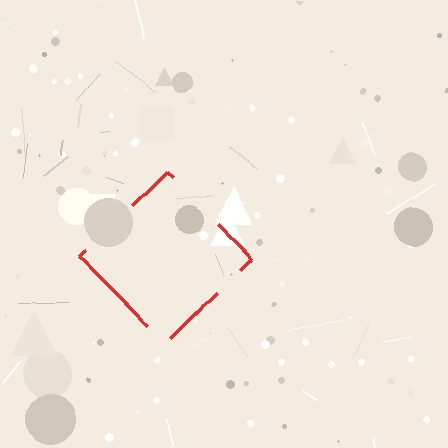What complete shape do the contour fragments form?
The contour fragments form a diamond.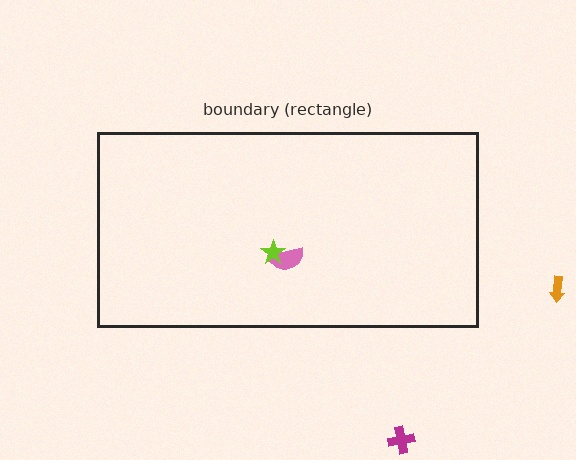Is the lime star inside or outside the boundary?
Inside.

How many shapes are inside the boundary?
2 inside, 2 outside.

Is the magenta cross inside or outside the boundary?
Outside.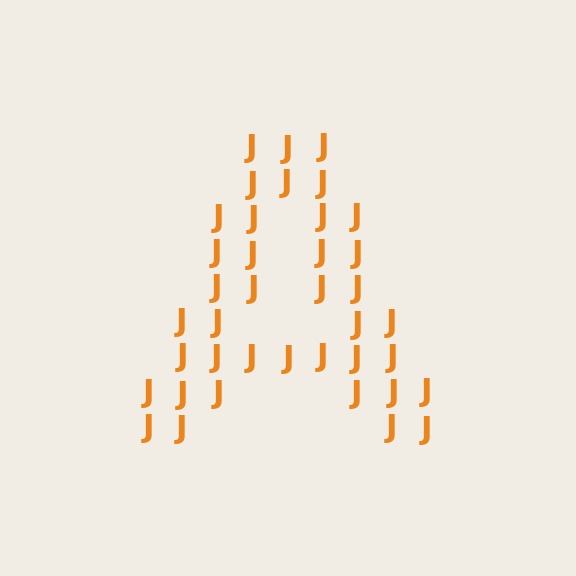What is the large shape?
The large shape is the letter A.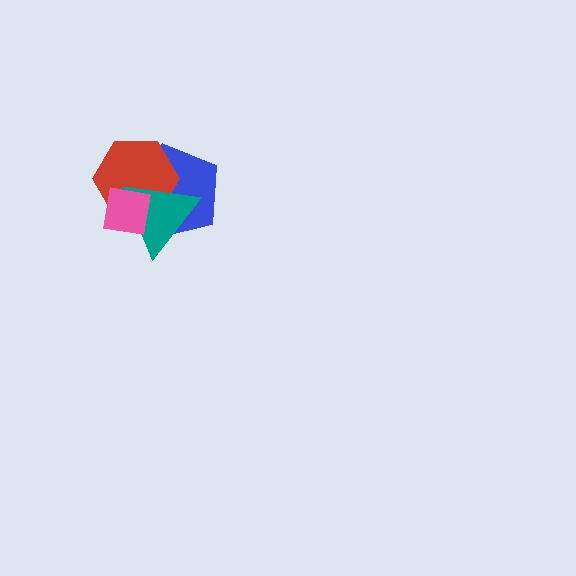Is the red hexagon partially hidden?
Yes, it is partially covered by another shape.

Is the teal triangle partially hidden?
Yes, it is partially covered by another shape.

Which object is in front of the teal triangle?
The pink square is in front of the teal triangle.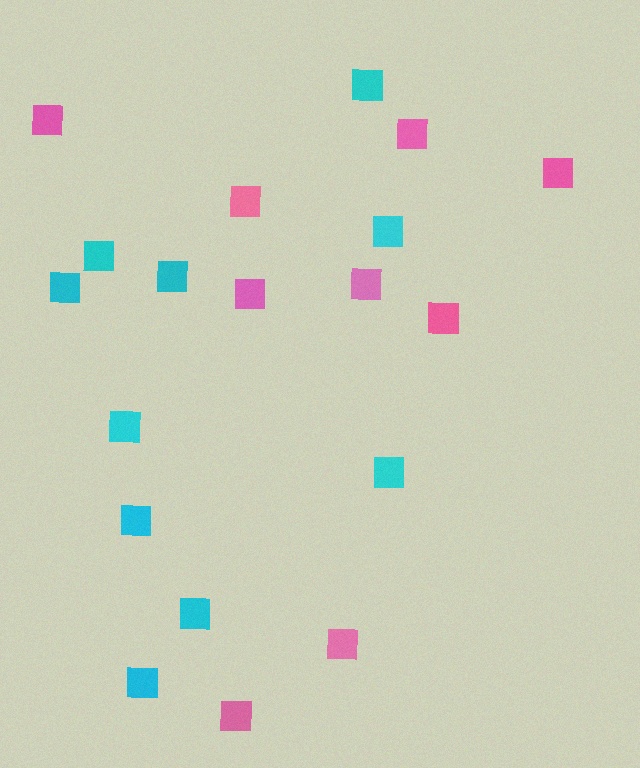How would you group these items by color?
There are 2 groups: one group of pink squares (9) and one group of cyan squares (10).